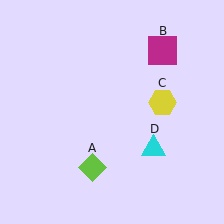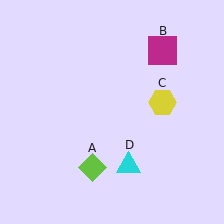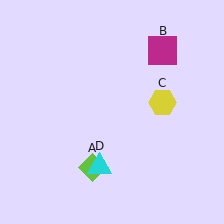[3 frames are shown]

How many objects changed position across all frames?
1 object changed position: cyan triangle (object D).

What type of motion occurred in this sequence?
The cyan triangle (object D) rotated clockwise around the center of the scene.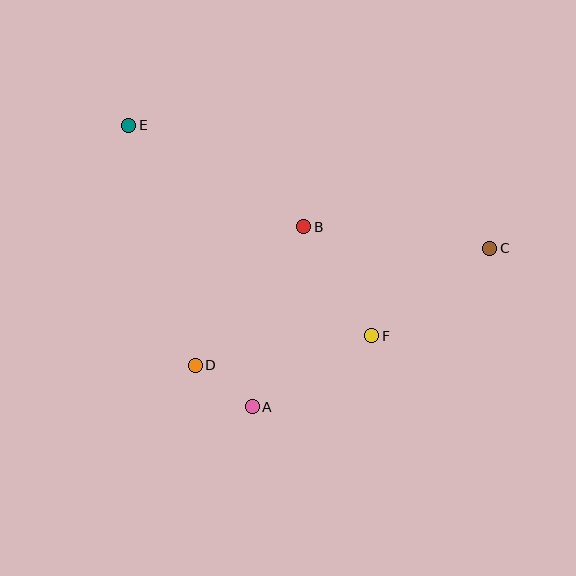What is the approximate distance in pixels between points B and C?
The distance between B and C is approximately 187 pixels.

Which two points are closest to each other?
Points A and D are closest to each other.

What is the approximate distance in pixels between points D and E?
The distance between D and E is approximately 249 pixels.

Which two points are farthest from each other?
Points C and E are farthest from each other.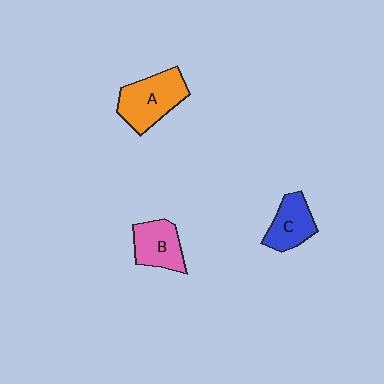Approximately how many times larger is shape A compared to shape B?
Approximately 1.3 times.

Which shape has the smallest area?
Shape C (blue).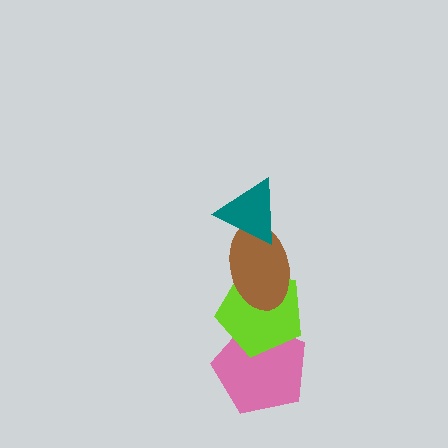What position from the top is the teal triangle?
The teal triangle is 1st from the top.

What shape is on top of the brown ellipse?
The teal triangle is on top of the brown ellipse.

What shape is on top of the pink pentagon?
The lime pentagon is on top of the pink pentagon.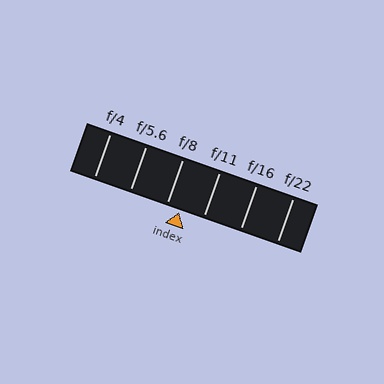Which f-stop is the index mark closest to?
The index mark is closest to f/8.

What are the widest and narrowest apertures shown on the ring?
The widest aperture shown is f/4 and the narrowest is f/22.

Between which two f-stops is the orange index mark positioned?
The index mark is between f/8 and f/11.